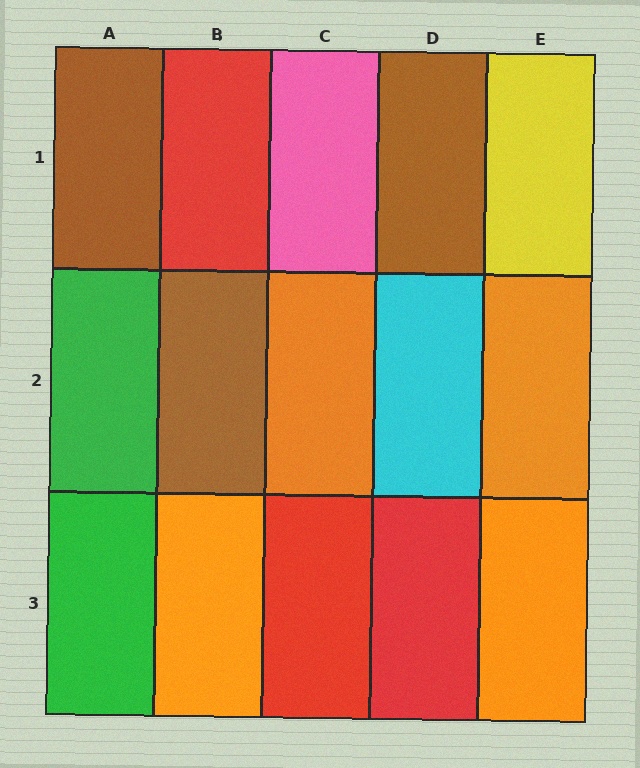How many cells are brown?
3 cells are brown.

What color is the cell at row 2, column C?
Orange.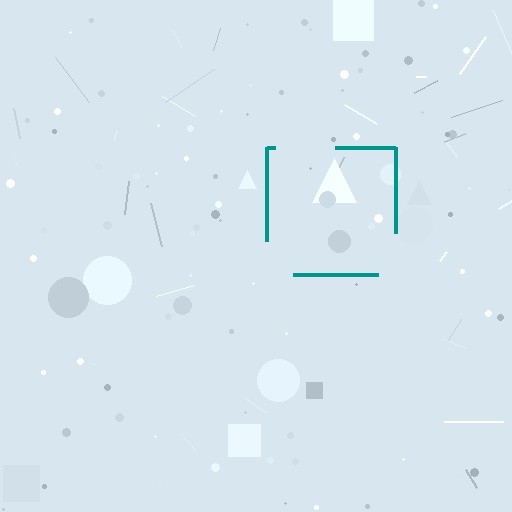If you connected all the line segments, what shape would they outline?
They would outline a square.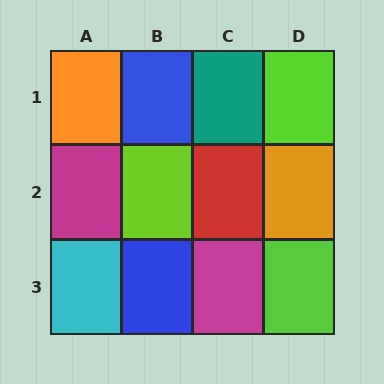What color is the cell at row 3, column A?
Cyan.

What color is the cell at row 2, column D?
Orange.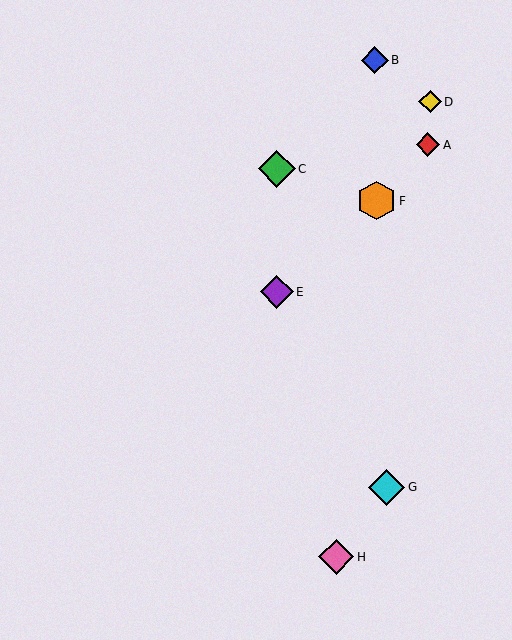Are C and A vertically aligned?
No, C is at x≈277 and A is at x≈428.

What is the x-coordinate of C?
Object C is at x≈277.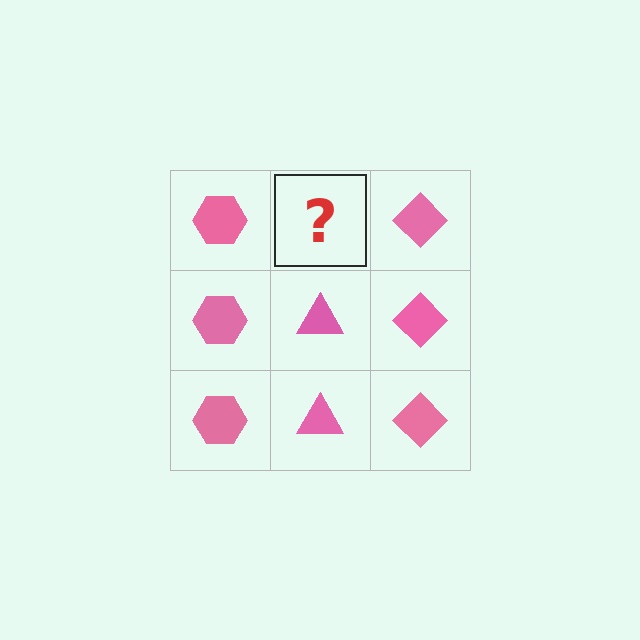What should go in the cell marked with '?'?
The missing cell should contain a pink triangle.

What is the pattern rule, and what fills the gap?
The rule is that each column has a consistent shape. The gap should be filled with a pink triangle.